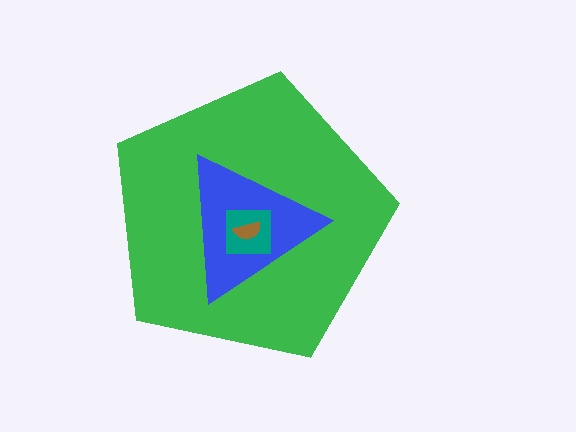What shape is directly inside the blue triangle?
The teal square.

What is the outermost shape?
The green pentagon.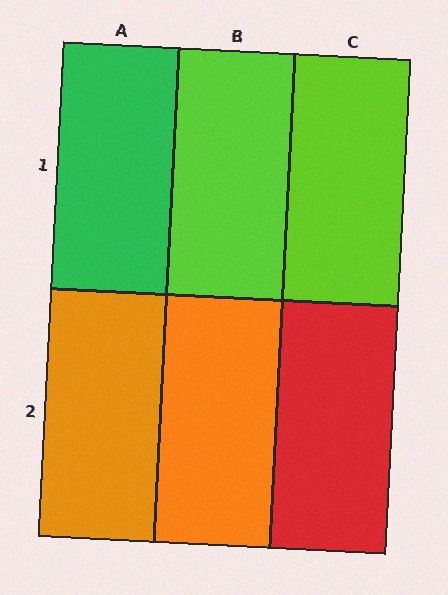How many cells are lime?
2 cells are lime.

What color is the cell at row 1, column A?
Green.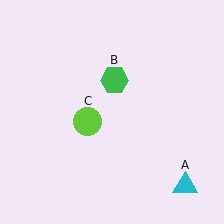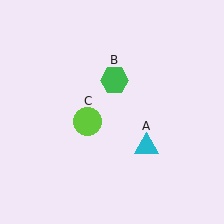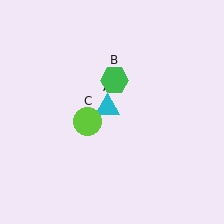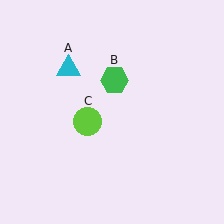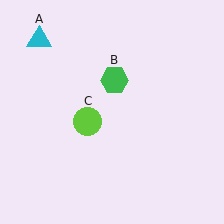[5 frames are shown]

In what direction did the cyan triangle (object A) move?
The cyan triangle (object A) moved up and to the left.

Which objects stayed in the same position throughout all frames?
Green hexagon (object B) and lime circle (object C) remained stationary.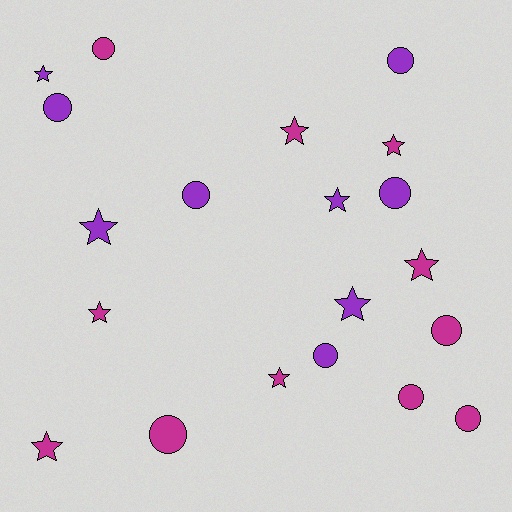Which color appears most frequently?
Magenta, with 11 objects.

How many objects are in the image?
There are 20 objects.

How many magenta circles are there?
There are 5 magenta circles.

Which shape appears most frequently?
Star, with 10 objects.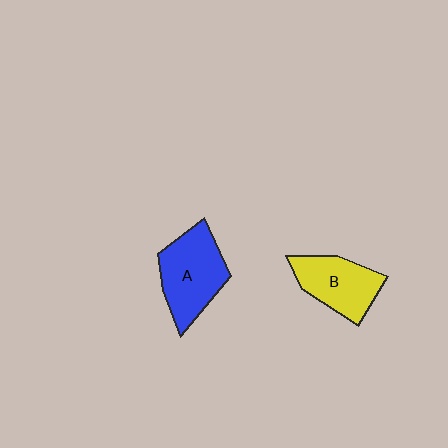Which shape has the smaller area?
Shape B (yellow).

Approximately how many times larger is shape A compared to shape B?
Approximately 1.2 times.